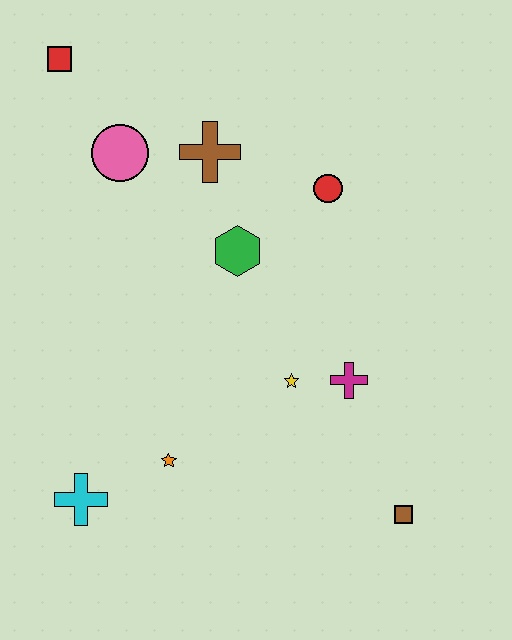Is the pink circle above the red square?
No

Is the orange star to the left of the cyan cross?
No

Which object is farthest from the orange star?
The red square is farthest from the orange star.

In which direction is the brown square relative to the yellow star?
The brown square is below the yellow star.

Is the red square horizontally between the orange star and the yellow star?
No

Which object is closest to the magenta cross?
The yellow star is closest to the magenta cross.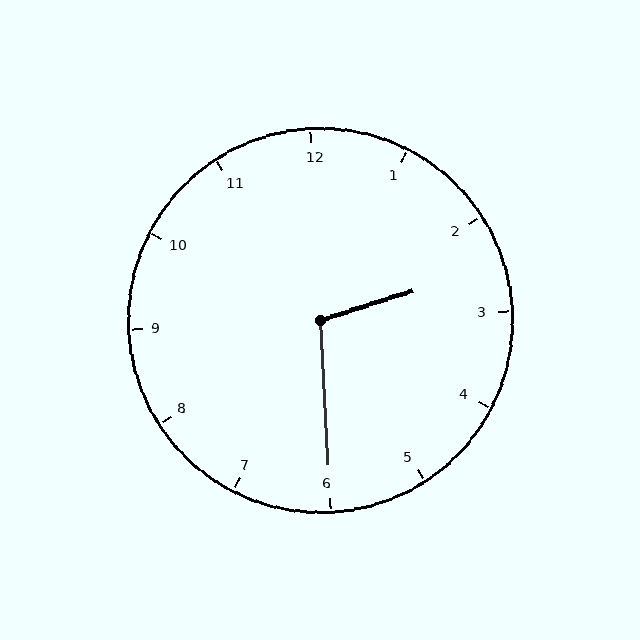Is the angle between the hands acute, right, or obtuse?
It is obtuse.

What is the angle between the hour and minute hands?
Approximately 105 degrees.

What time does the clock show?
2:30.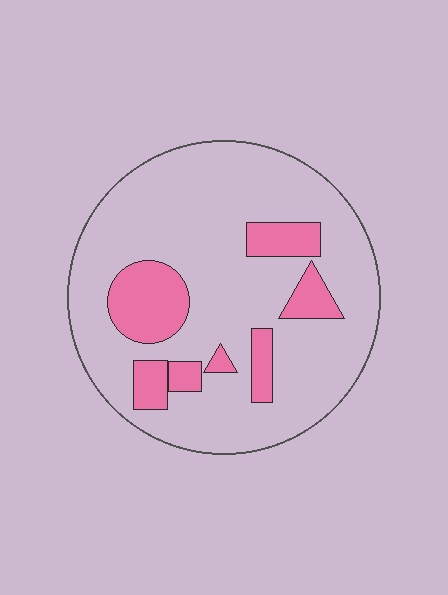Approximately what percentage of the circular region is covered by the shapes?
Approximately 20%.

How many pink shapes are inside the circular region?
7.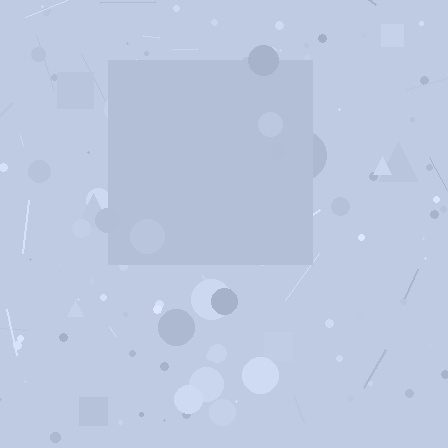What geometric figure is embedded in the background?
A square is embedded in the background.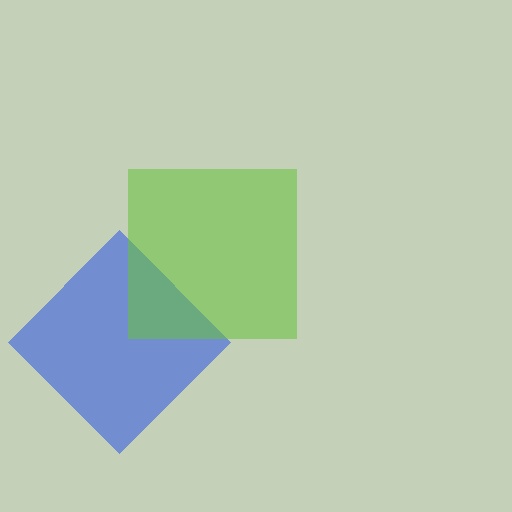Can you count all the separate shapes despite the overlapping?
Yes, there are 2 separate shapes.